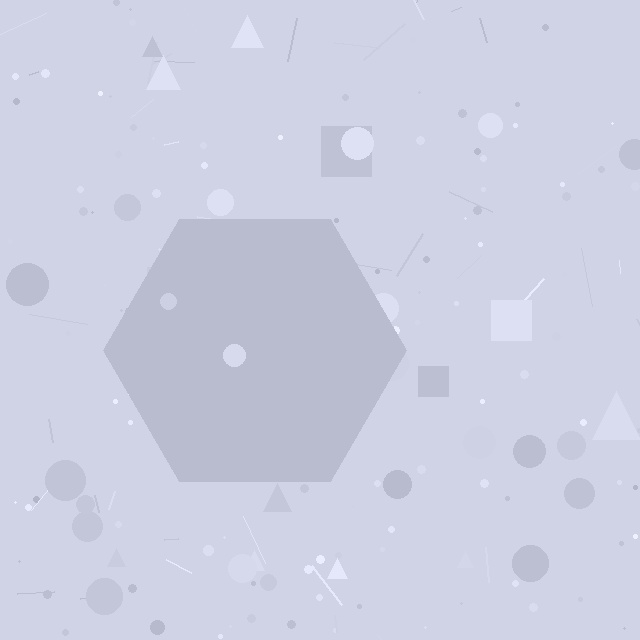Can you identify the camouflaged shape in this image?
The camouflaged shape is a hexagon.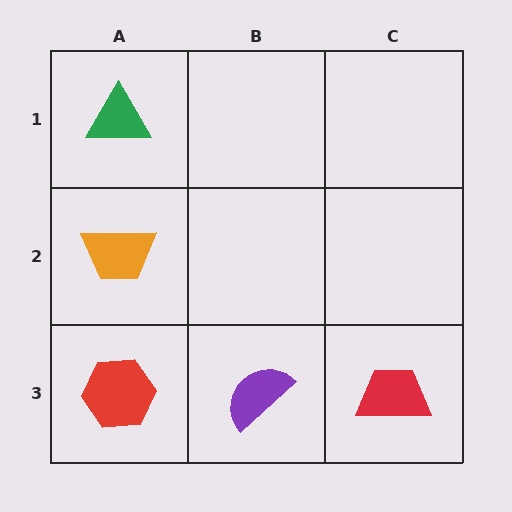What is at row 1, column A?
A green triangle.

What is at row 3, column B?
A purple semicircle.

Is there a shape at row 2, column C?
No, that cell is empty.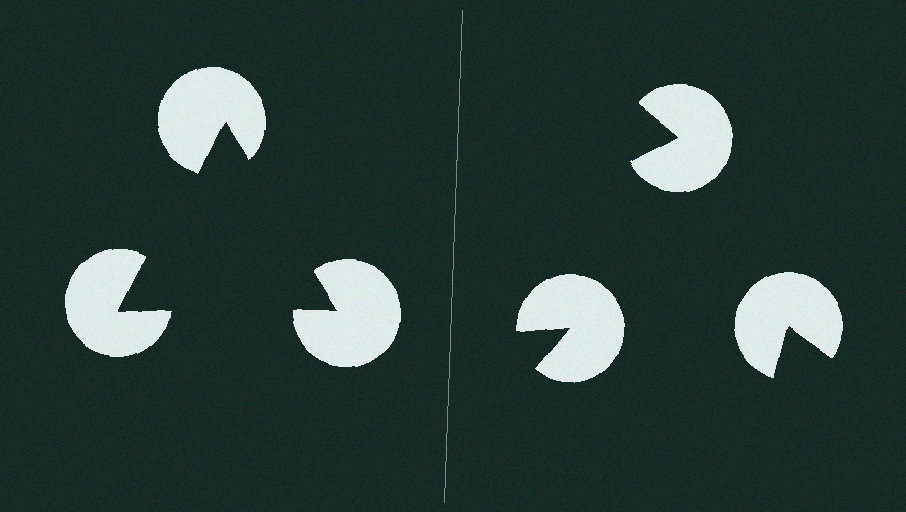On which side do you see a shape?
An illusory triangle appears on the left side. On the right side the wedge cuts are rotated, so no coherent shape forms.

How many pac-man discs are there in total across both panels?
6 — 3 on each side.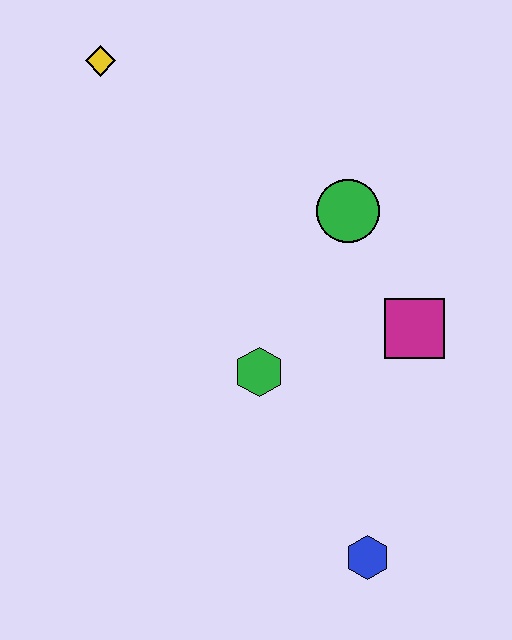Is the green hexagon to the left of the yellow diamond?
No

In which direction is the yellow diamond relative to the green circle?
The yellow diamond is to the left of the green circle.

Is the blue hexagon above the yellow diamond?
No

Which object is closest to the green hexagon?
The magenta square is closest to the green hexagon.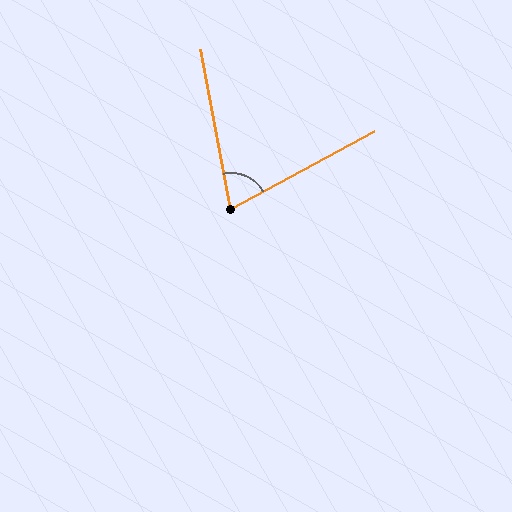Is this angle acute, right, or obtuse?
It is acute.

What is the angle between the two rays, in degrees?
Approximately 72 degrees.